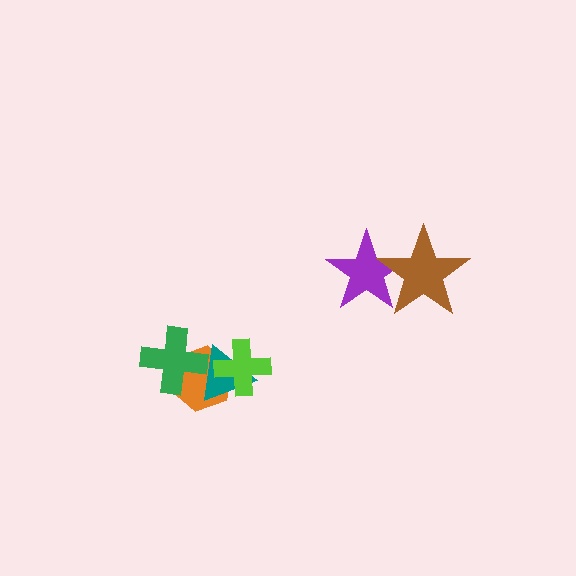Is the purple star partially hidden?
Yes, it is partially covered by another shape.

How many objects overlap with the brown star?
1 object overlaps with the brown star.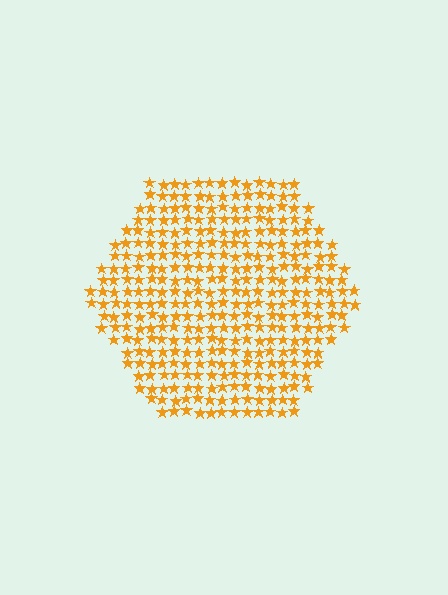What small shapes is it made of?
It is made of small stars.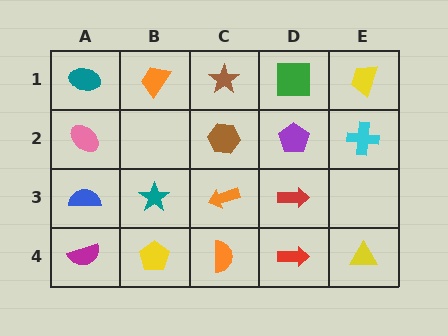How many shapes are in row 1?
5 shapes.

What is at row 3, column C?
An orange arrow.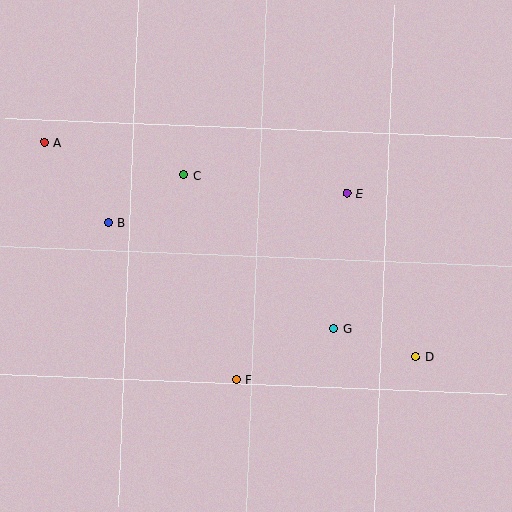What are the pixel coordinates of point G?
Point G is at (334, 328).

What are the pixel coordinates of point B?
Point B is at (108, 223).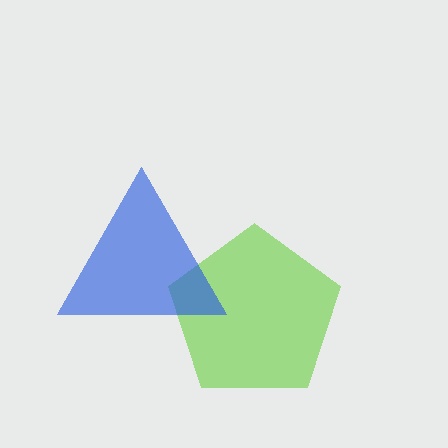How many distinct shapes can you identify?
There are 2 distinct shapes: a lime pentagon, a blue triangle.